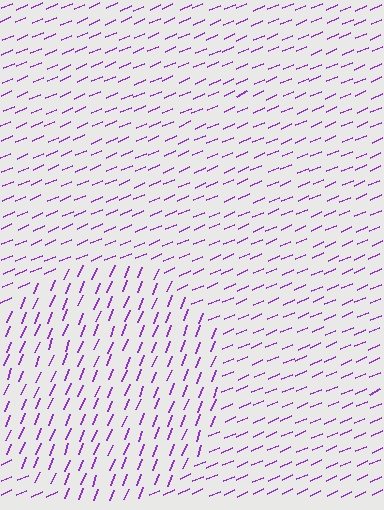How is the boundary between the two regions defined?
The boundary is defined purely by a change in line orientation (approximately 45 degrees difference). All lines are the same color and thickness.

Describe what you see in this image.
The image is filled with small purple line segments. A circle region in the image has lines oriented differently from the surrounding lines, creating a visible texture boundary.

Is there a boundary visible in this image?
Yes, there is a texture boundary formed by a change in line orientation.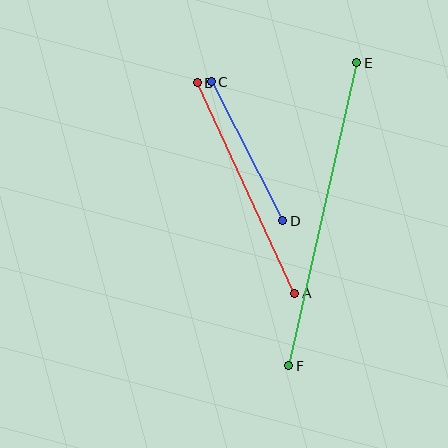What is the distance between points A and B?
The distance is approximately 232 pixels.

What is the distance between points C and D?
The distance is approximately 156 pixels.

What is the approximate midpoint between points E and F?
The midpoint is at approximately (323, 214) pixels.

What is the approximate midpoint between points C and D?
The midpoint is at approximately (247, 151) pixels.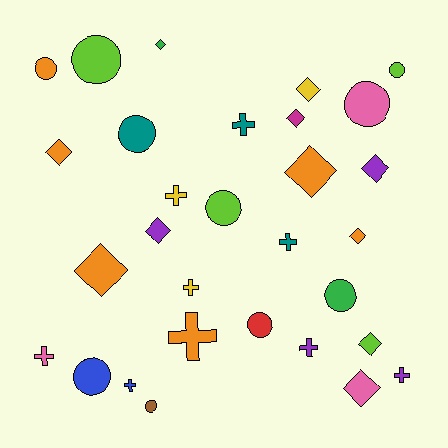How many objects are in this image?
There are 30 objects.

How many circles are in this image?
There are 10 circles.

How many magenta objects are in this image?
There is 1 magenta object.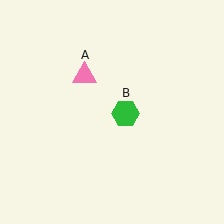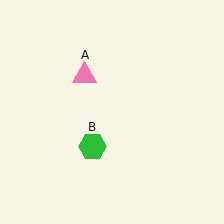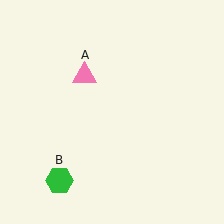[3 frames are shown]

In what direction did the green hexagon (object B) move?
The green hexagon (object B) moved down and to the left.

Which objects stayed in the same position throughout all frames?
Pink triangle (object A) remained stationary.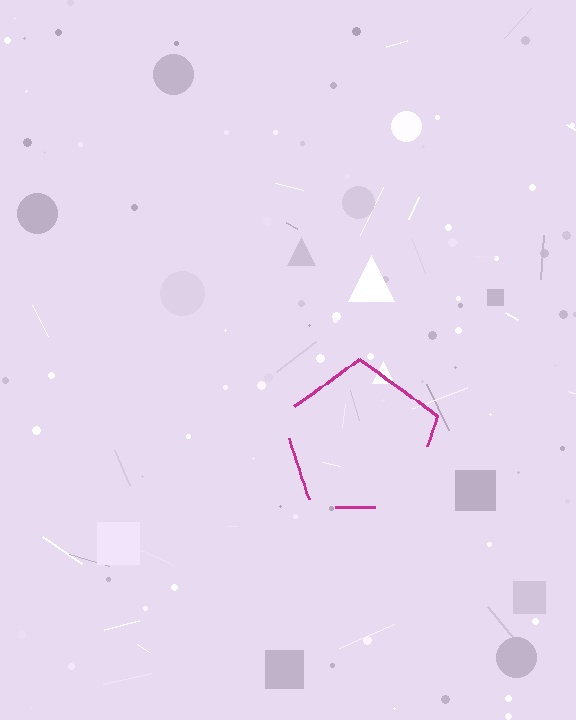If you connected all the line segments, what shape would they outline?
They would outline a pentagon.